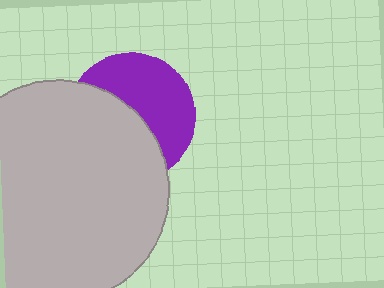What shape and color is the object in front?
The object in front is a light gray circle.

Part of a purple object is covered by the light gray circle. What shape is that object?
It is a circle.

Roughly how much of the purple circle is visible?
About half of it is visible (roughly 49%).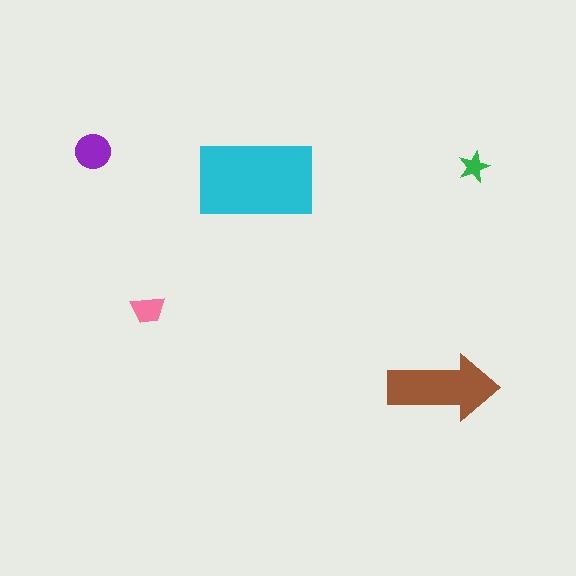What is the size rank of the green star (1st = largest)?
5th.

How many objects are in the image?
There are 5 objects in the image.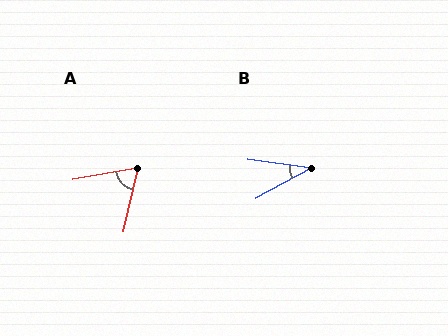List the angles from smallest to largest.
B (36°), A (67°).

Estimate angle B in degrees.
Approximately 36 degrees.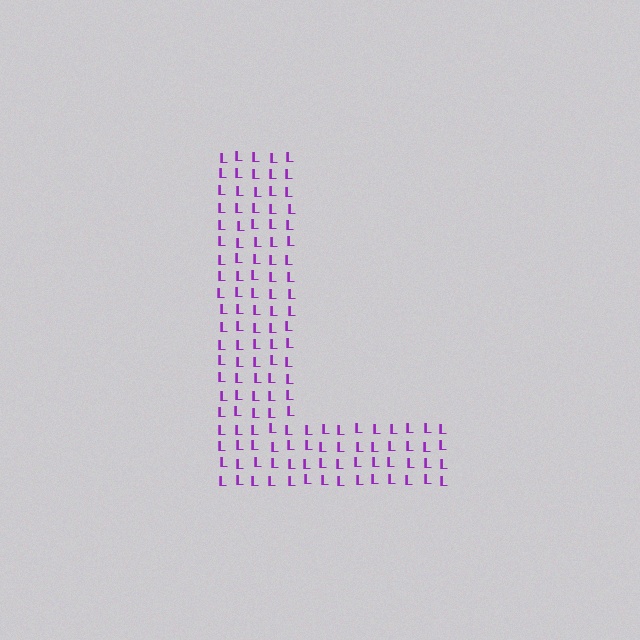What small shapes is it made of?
It is made of small letter L's.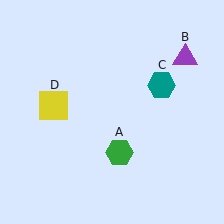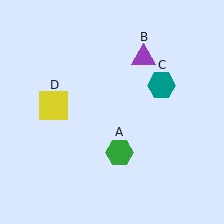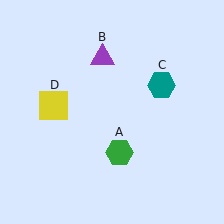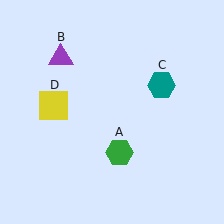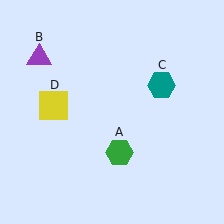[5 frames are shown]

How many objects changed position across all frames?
1 object changed position: purple triangle (object B).